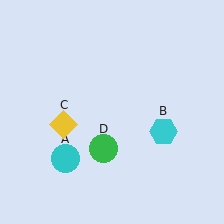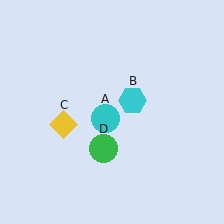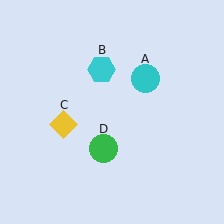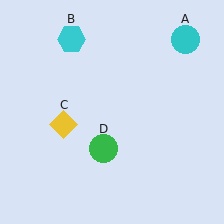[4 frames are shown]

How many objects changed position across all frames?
2 objects changed position: cyan circle (object A), cyan hexagon (object B).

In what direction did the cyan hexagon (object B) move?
The cyan hexagon (object B) moved up and to the left.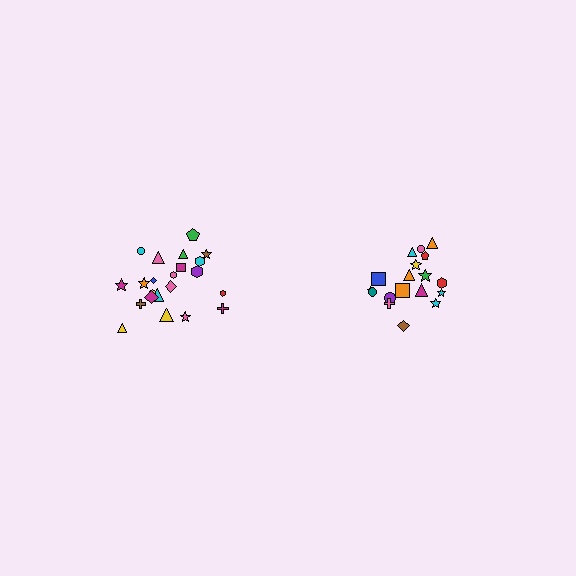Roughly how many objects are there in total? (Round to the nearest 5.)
Roughly 40 objects in total.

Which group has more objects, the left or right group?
The left group.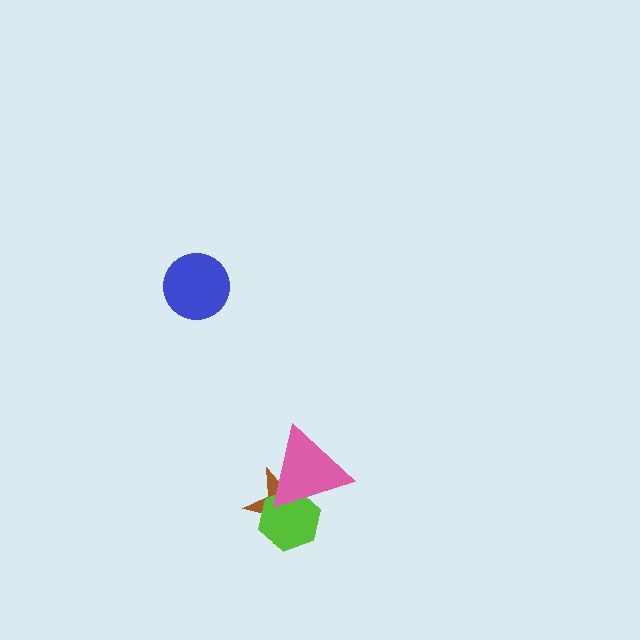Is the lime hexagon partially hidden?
Yes, it is partially covered by another shape.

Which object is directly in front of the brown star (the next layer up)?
The lime hexagon is directly in front of the brown star.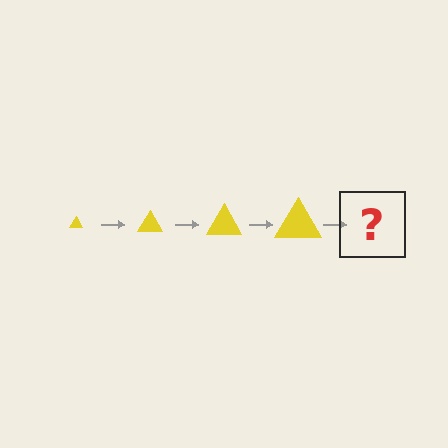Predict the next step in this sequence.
The next step is a yellow triangle, larger than the previous one.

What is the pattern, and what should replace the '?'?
The pattern is that the triangle gets progressively larger each step. The '?' should be a yellow triangle, larger than the previous one.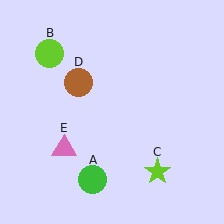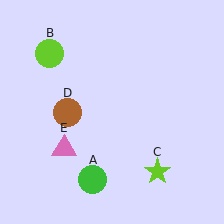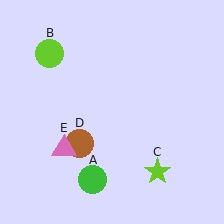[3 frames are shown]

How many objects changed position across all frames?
1 object changed position: brown circle (object D).